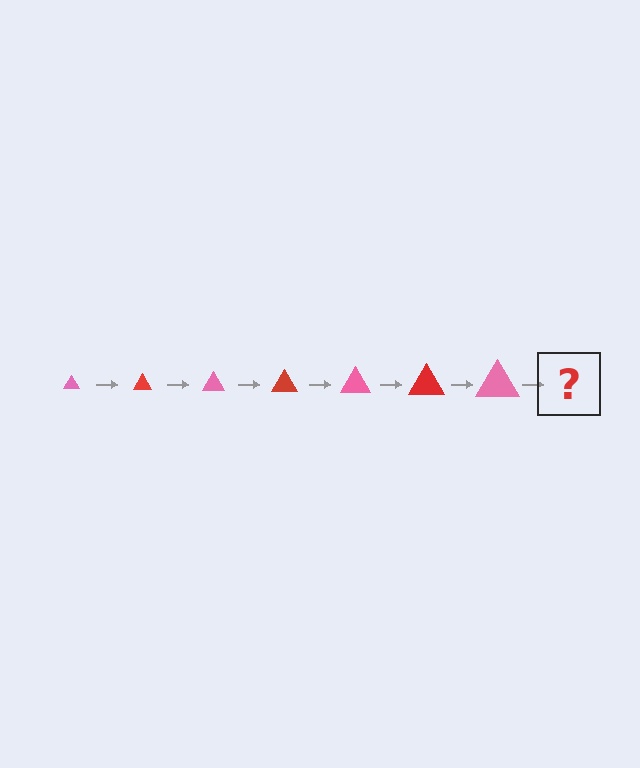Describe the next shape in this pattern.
It should be a red triangle, larger than the previous one.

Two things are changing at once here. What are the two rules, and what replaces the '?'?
The two rules are that the triangle grows larger each step and the color cycles through pink and red. The '?' should be a red triangle, larger than the previous one.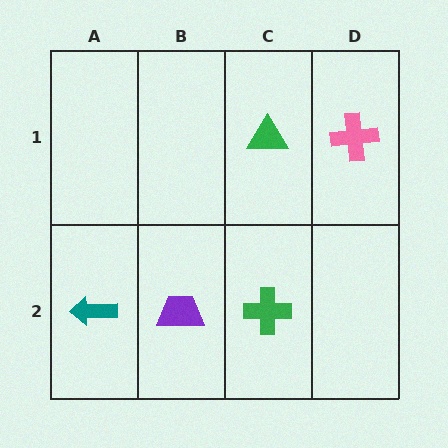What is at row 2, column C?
A green cross.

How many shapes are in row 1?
2 shapes.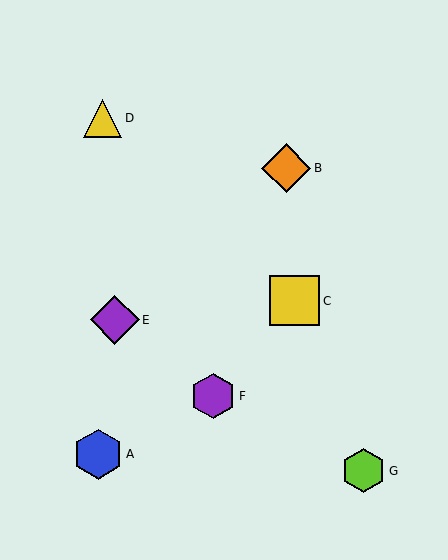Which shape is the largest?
The yellow square (labeled C) is the largest.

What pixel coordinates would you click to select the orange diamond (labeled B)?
Click at (286, 168) to select the orange diamond B.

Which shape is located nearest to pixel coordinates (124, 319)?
The purple diamond (labeled E) at (115, 320) is nearest to that location.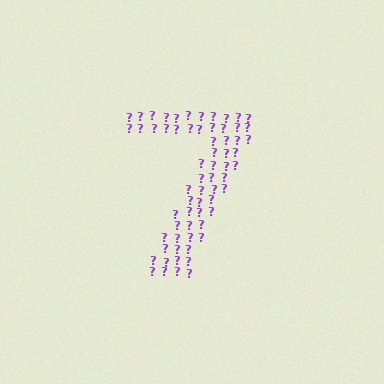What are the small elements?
The small elements are question marks.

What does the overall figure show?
The overall figure shows the digit 7.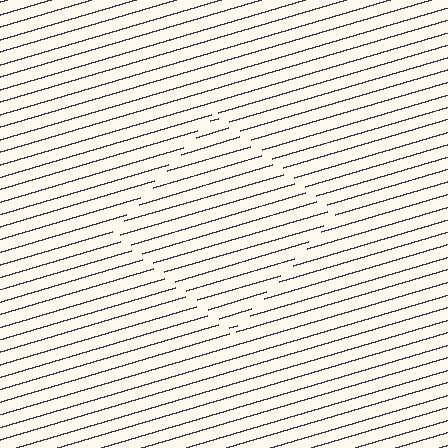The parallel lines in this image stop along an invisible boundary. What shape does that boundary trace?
An illusory square. The interior of the shape contains the same grating, shifted by half a period — the contour is defined by the phase discontinuity where line-ends from the inner and outer gratings abut.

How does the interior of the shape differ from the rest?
The interior of the shape contains the same grating, shifted by half a period — the contour is defined by the phase discontinuity where line-ends from the inner and outer gratings abut.